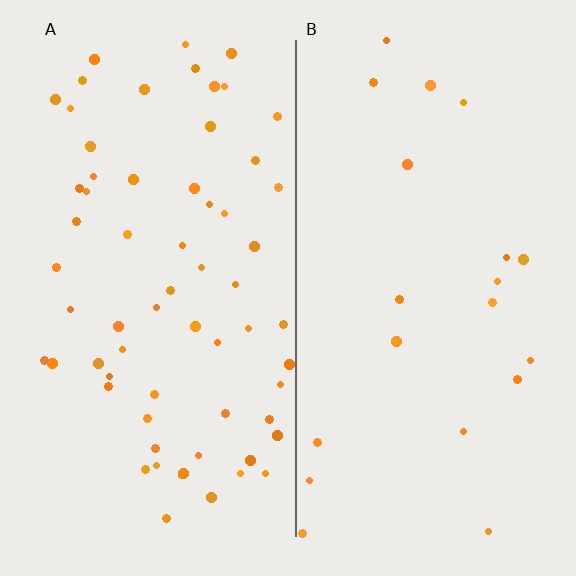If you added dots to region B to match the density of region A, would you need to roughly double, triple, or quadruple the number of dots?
Approximately triple.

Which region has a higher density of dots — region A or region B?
A (the left).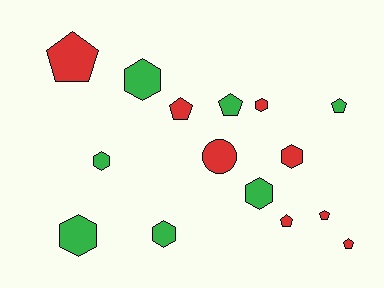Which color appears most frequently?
Red, with 8 objects.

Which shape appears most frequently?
Hexagon, with 7 objects.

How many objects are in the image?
There are 15 objects.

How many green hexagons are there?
There are 5 green hexagons.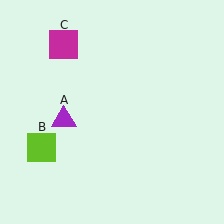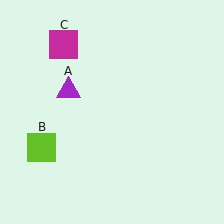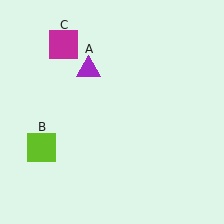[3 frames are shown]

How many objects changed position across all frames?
1 object changed position: purple triangle (object A).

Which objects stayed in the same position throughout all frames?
Lime square (object B) and magenta square (object C) remained stationary.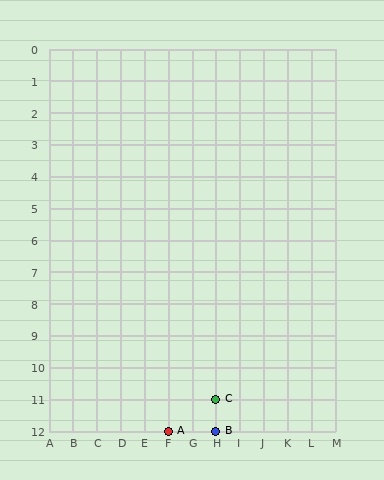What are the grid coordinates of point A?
Point A is at grid coordinates (F, 12).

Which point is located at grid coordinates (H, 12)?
Point B is at (H, 12).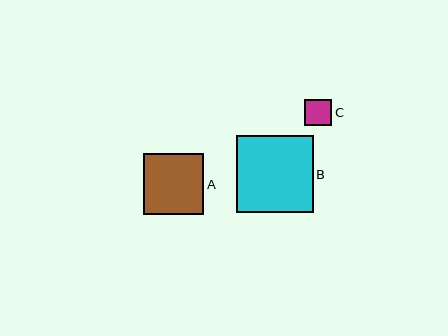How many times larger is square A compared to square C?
Square A is approximately 2.3 times the size of square C.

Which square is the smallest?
Square C is the smallest with a size of approximately 27 pixels.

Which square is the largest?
Square B is the largest with a size of approximately 77 pixels.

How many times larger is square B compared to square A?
Square B is approximately 1.3 times the size of square A.